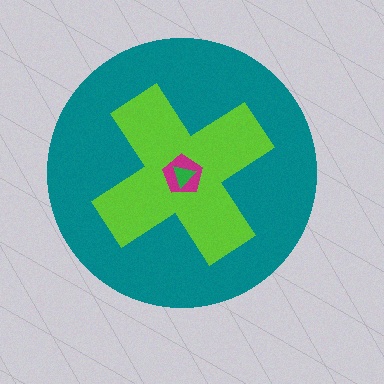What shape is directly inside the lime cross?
The magenta pentagon.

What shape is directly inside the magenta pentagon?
The green triangle.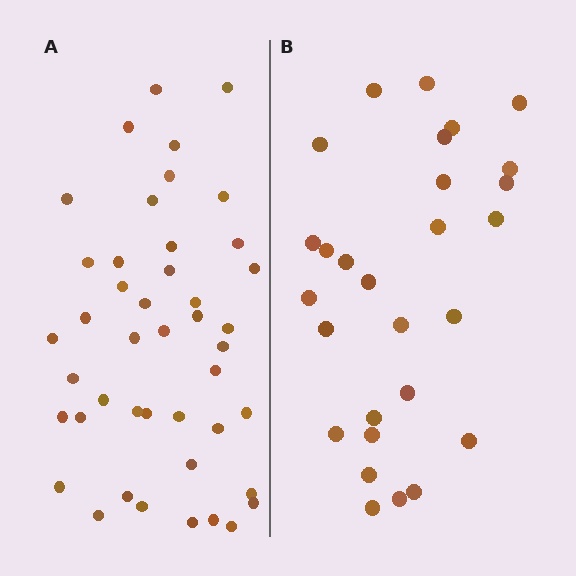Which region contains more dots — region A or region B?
Region A (the left region) has more dots.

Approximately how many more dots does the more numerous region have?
Region A has approximately 15 more dots than region B.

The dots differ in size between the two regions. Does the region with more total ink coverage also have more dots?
No. Region B has more total ink coverage because its dots are larger, but region A actually contains more individual dots. Total area can be misleading — the number of items is what matters here.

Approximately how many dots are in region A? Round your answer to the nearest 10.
About 40 dots. (The exact count is 44, which rounds to 40.)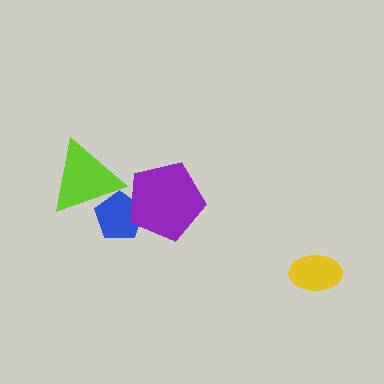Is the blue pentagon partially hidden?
Yes, it is partially covered by another shape.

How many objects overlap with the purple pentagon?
1 object overlaps with the purple pentagon.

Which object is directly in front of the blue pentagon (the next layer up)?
The purple pentagon is directly in front of the blue pentagon.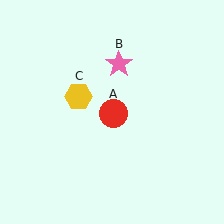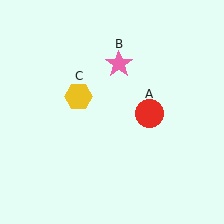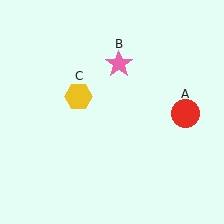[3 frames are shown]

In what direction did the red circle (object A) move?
The red circle (object A) moved right.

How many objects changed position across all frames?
1 object changed position: red circle (object A).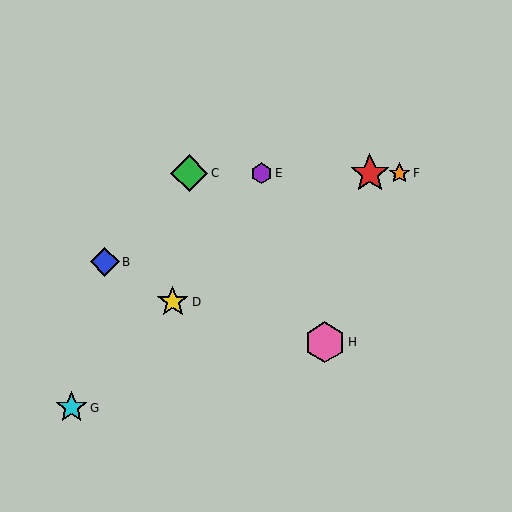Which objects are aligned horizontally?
Objects A, C, E, F are aligned horizontally.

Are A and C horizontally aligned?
Yes, both are at y≈173.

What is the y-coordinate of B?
Object B is at y≈262.